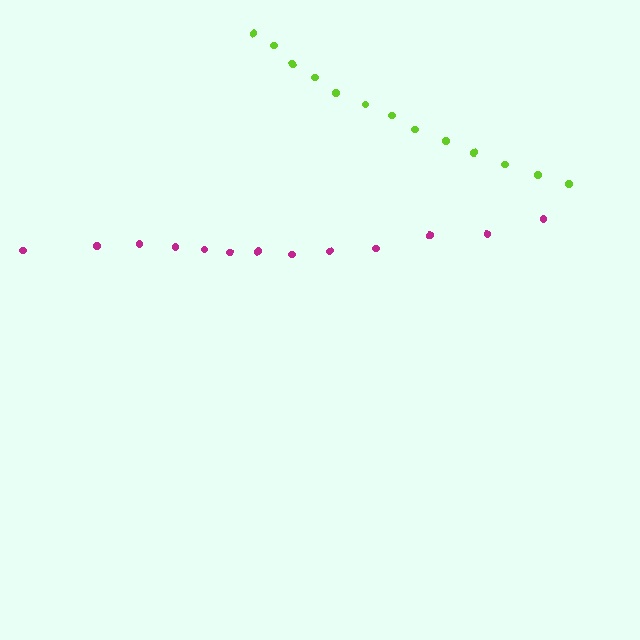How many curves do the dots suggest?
There are 2 distinct paths.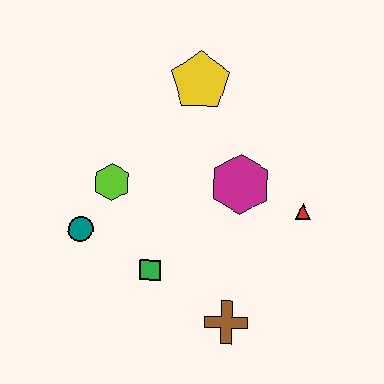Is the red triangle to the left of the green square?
No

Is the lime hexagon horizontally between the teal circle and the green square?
Yes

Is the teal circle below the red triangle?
Yes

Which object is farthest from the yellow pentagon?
The brown cross is farthest from the yellow pentagon.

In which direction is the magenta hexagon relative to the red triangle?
The magenta hexagon is to the left of the red triangle.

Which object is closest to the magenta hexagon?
The red triangle is closest to the magenta hexagon.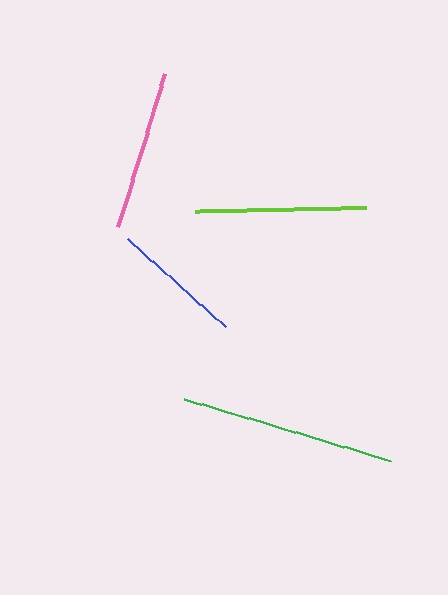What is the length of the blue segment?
The blue segment is approximately 131 pixels long.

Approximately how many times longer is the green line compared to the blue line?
The green line is approximately 1.6 times the length of the blue line.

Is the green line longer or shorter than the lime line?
The green line is longer than the lime line.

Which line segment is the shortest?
The blue line is the shortest at approximately 131 pixels.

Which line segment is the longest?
The green line is the longest at approximately 216 pixels.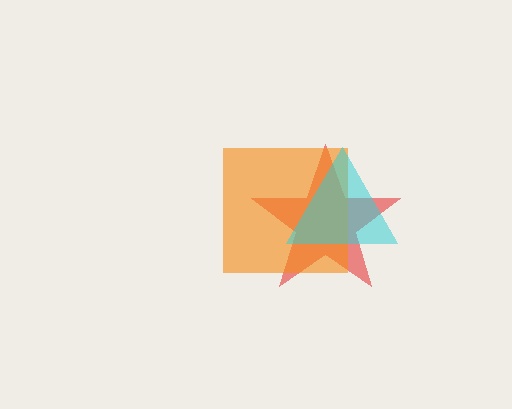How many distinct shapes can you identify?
There are 3 distinct shapes: a red star, an orange square, a cyan triangle.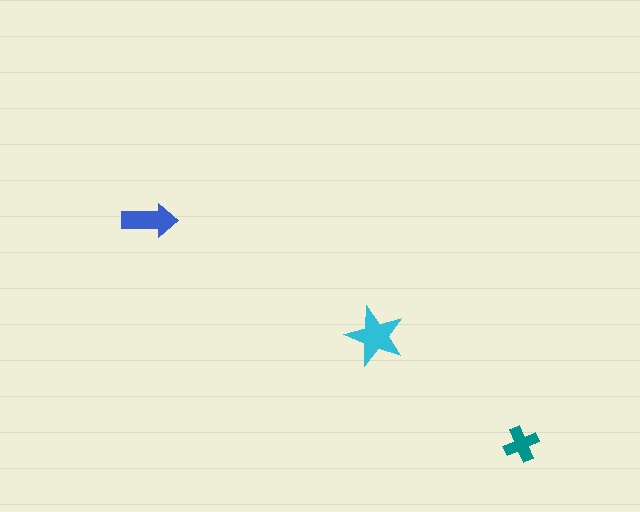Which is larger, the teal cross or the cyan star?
The cyan star.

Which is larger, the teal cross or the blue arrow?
The blue arrow.